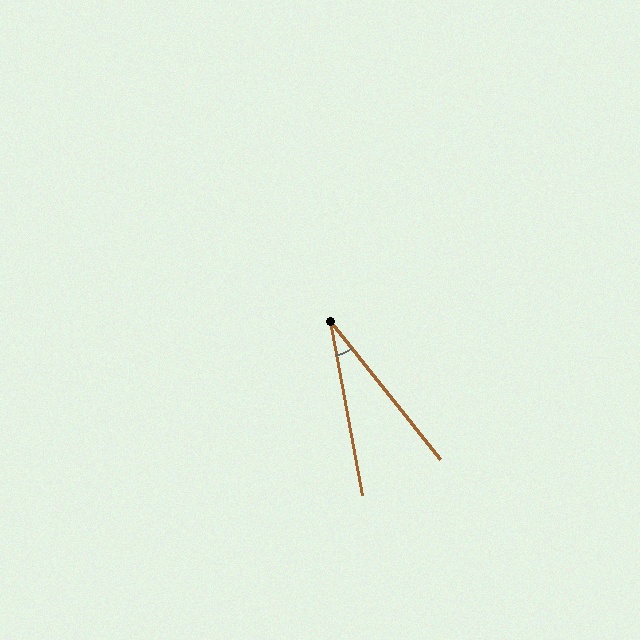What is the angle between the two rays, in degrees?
Approximately 28 degrees.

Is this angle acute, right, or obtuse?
It is acute.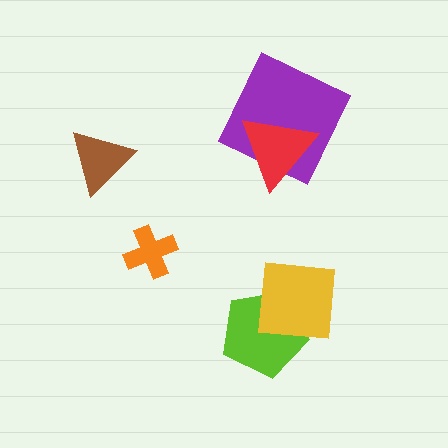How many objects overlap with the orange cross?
0 objects overlap with the orange cross.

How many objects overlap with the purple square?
1 object overlaps with the purple square.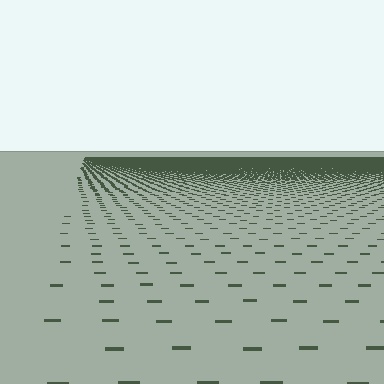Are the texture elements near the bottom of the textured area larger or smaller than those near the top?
Larger. Near the bottom, elements are closer to the viewer and appear at a bigger on-screen size.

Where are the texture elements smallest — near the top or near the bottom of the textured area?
Near the top.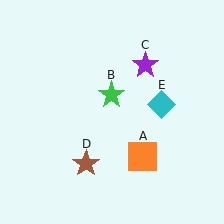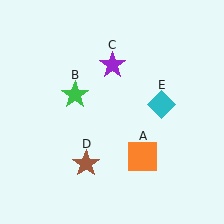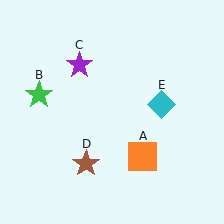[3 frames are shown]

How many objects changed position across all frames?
2 objects changed position: green star (object B), purple star (object C).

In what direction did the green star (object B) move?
The green star (object B) moved left.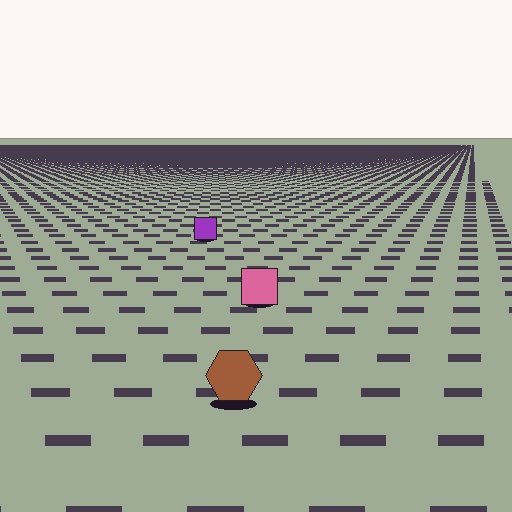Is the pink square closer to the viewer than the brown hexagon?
No. The brown hexagon is closer — you can tell from the texture gradient: the ground texture is coarser near it.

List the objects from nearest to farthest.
From nearest to farthest: the brown hexagon, the pink square, the purple square.